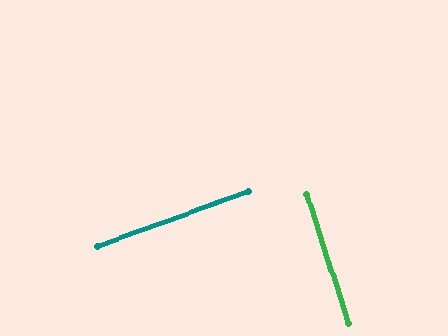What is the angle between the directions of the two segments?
Approximately 88 degrees.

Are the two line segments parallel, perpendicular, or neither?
Perpendicular — they meet at approximately 88°.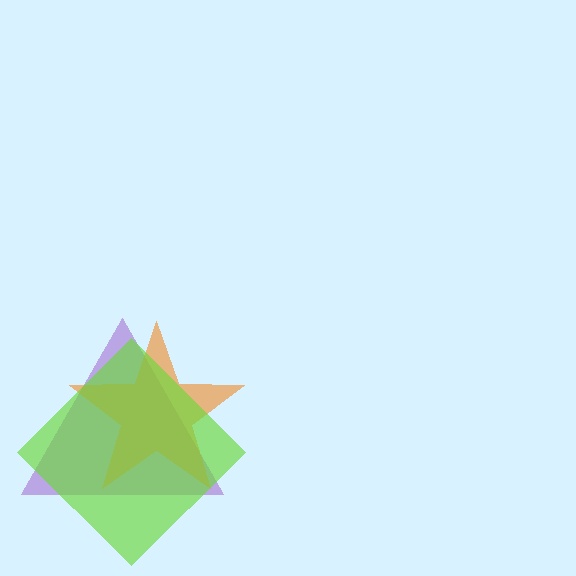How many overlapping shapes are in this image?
There are 3 overlapping shapes in the image.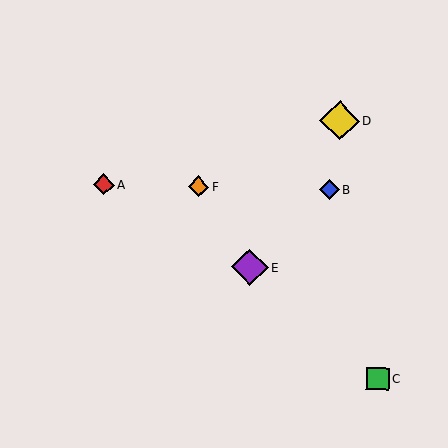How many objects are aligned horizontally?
3 objects (A, B, F) are aligned horizontally.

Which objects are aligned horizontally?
Objects A, B, F are aligned horizontally.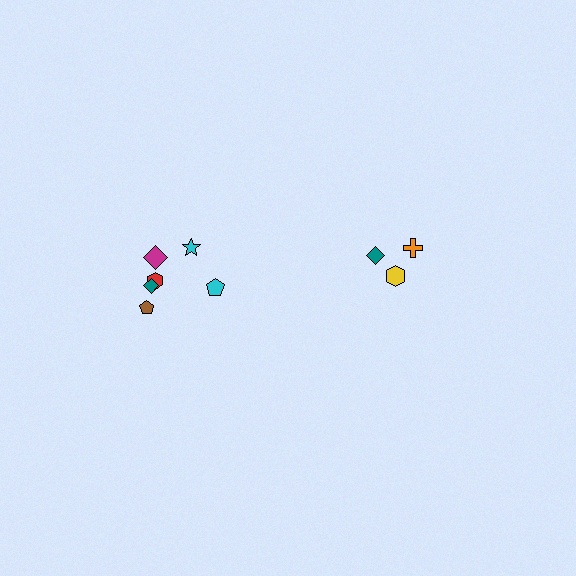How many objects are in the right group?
There are 3 objects.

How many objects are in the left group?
There are 6 objects.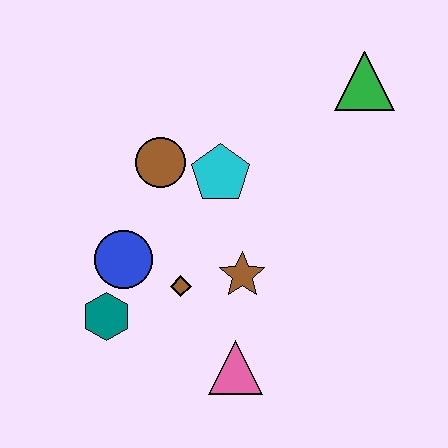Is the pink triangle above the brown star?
No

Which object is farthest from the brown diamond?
The green triangle is farthest from the brown diamond.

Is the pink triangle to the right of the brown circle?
Yes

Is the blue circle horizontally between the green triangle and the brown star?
No